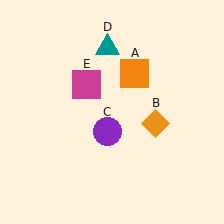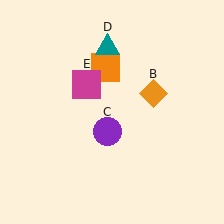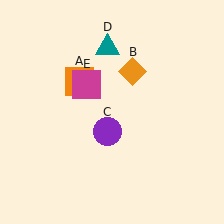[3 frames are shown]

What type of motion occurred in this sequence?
The orange square (object A), orange diamond (object B) rotated counterclockwise around the center of the scene.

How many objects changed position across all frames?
2 objects changed position: orange square (object A), orange diamond (object B).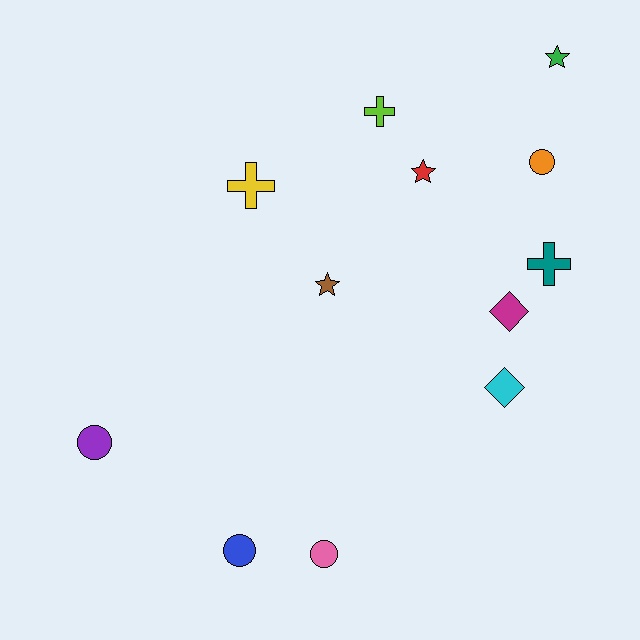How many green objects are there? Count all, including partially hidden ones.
There is 1 green object.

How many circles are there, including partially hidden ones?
There are 4 circles.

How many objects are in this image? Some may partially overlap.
There are 12 objects.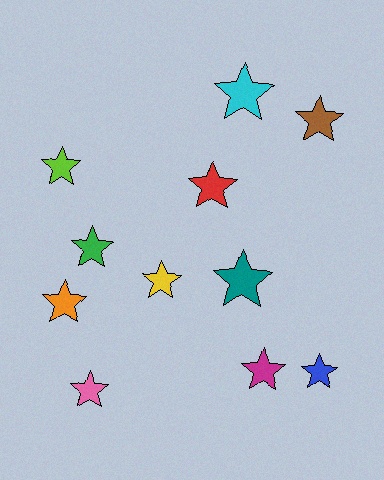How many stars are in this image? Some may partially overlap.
There are 11 stars.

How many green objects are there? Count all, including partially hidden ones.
There is 1 green object.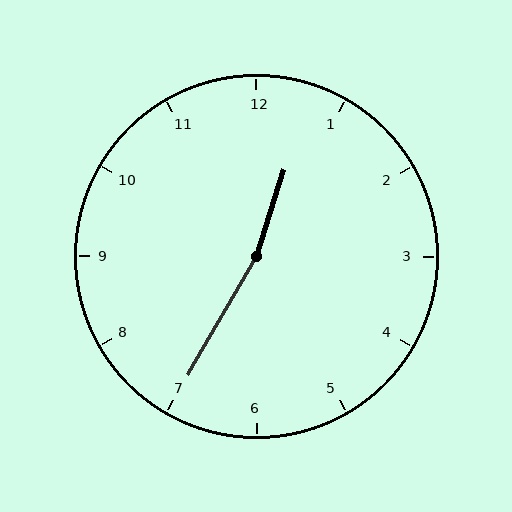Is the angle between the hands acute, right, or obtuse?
It is obtuse.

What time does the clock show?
12:35.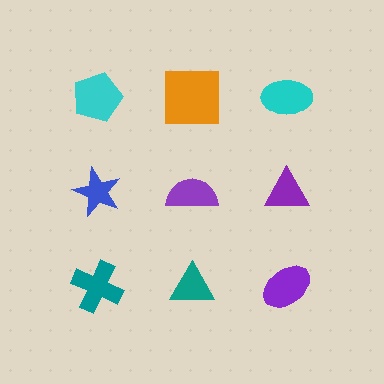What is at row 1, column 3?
A cyan ellipse.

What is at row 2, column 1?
A blue star.